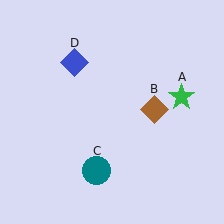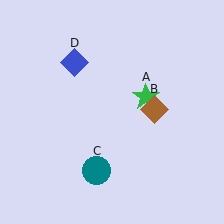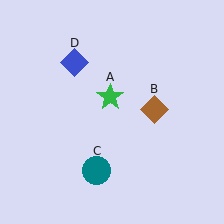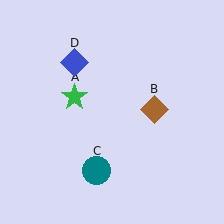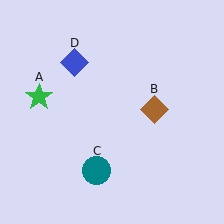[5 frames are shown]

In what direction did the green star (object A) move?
The green star (object A) moved left.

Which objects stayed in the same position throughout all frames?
Brown diamond (object B) and teal circle (object C) and blue diamond (object D) remained stationary.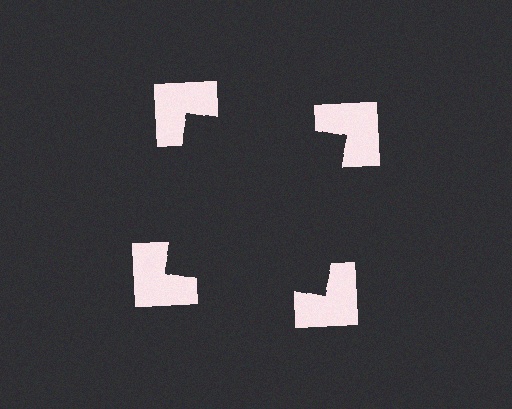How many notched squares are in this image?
There are 4 — one at each vertex of the illusory square.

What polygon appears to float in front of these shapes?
An illusory square — its edges are inferred from the aligned wedge cuts in the notched squares, not physically drawn.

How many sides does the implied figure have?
4 sides.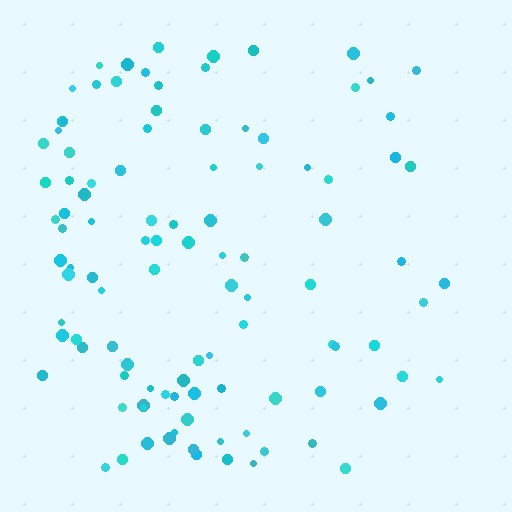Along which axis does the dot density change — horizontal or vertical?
Horizontal.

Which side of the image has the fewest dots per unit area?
The right.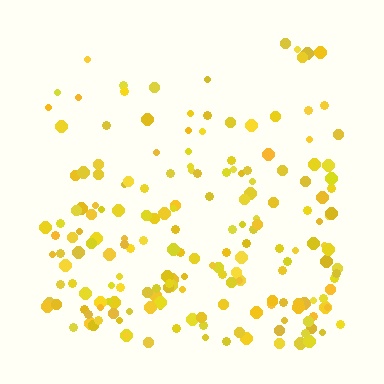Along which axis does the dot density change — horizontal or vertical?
Vertical.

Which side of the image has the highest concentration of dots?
The bottom.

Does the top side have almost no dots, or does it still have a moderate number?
Still a moderate number, just noticeably fewer than the bottom.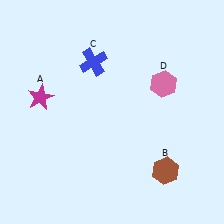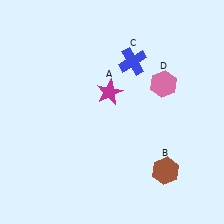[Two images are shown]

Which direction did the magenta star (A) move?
The magenta star (A) moved right.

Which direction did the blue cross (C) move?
The blue cross (C) moved right.